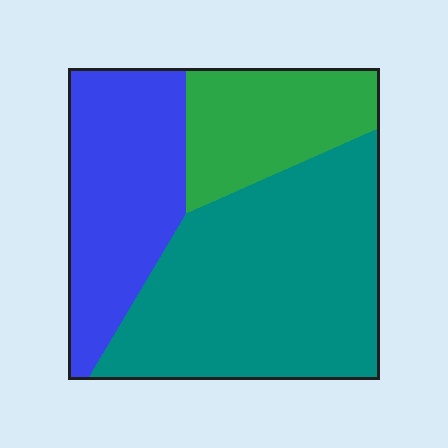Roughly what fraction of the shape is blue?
Blue takes up about one third (1/3) of the shape.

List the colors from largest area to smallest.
From largest to smallest: teal, blue, green.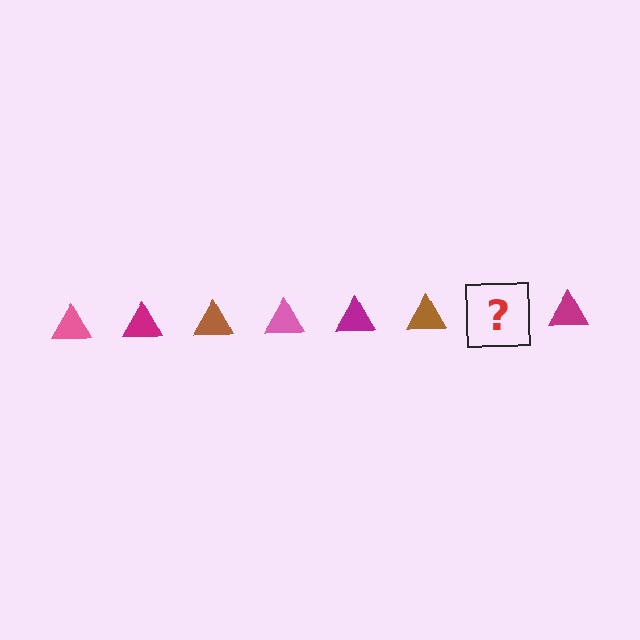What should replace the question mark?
The question mark should be replaced with a pink triangle.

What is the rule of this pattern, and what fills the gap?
The rule is that the pattern cycles through pink, magenta, brown triangles. The gap should be filled with a pink triangle.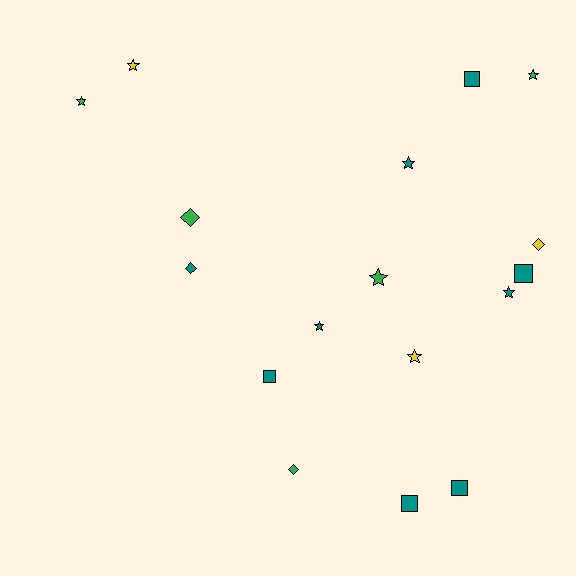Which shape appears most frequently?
Star, with 8 objects.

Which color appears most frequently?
Teal, with 9 objects.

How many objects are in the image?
There are 17 objects.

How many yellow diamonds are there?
There is 1 yellow diamond.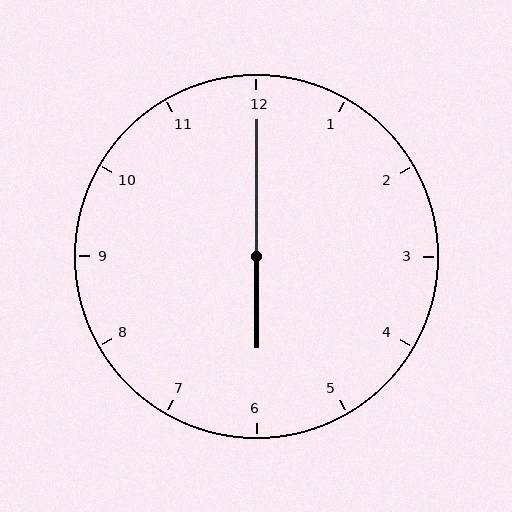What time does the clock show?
6:00.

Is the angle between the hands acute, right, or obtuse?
It is obtuse.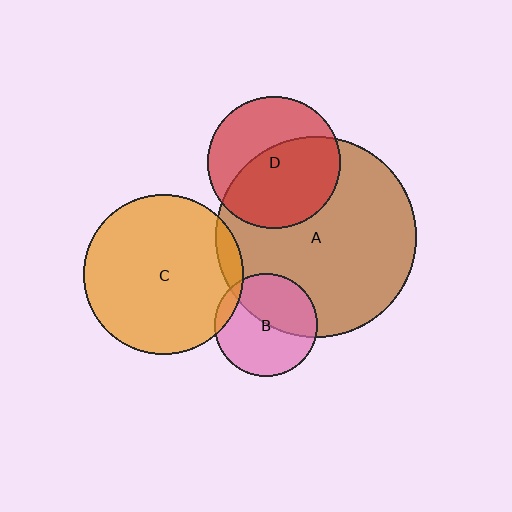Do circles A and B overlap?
Yes.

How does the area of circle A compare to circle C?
Approximately 1.6 times.